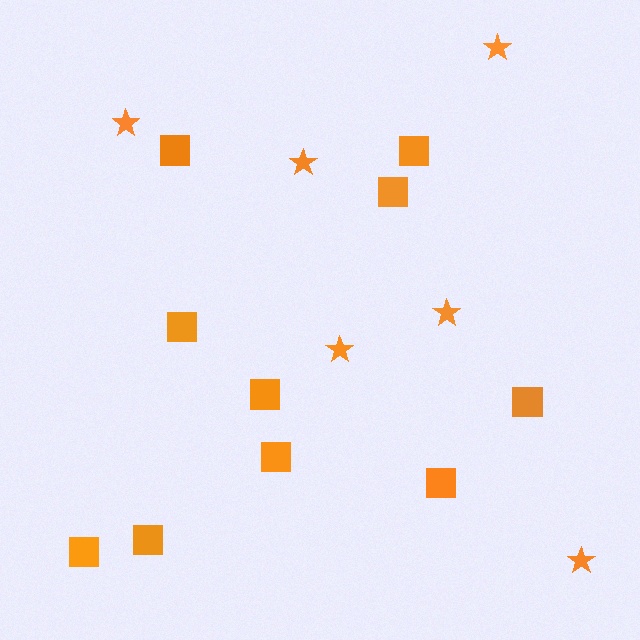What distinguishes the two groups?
There are 2 groups: one group of squares (10) and one group of stars (6).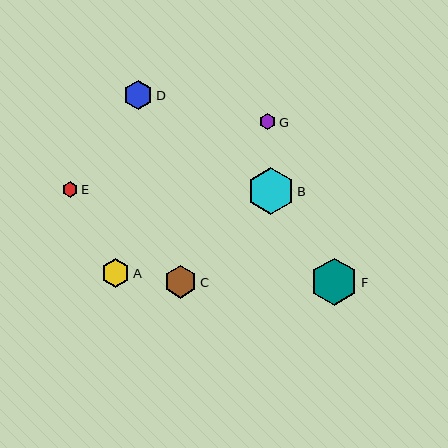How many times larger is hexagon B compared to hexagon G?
Hexagon B is approximately 2.9 times the size of hexagon G.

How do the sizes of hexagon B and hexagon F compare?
Hexagon B and hexagon F are approximately the same size.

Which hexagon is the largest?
Hexagon B is the largest with a size of approximately 47 pixels.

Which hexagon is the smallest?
Hexagon E is the smallest with a size of approximately 15 pixels.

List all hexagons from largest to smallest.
From largest to smallest: B, F, C, D, A, G, E.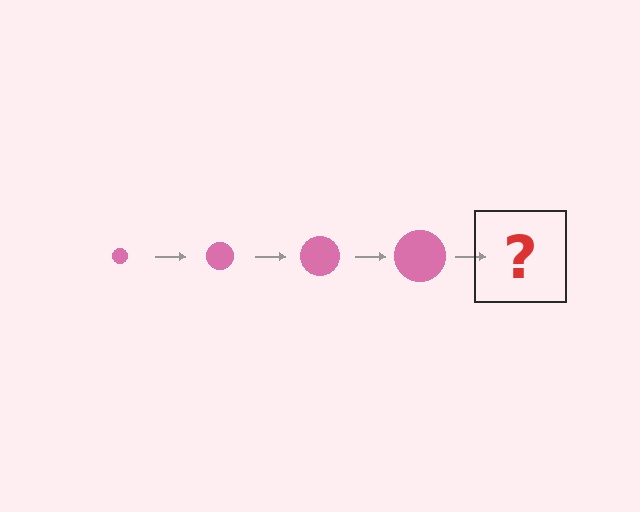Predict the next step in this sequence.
The next step is a pink circle, larger than the previous one.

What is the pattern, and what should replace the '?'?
The pattern is that the circle gets progressively larger each step. The '?' should be a pink circle, larger than the previous one.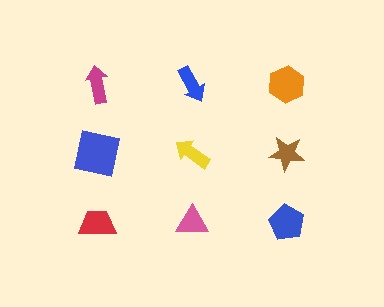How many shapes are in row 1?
3 shapes.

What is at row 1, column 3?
An orange hexagon.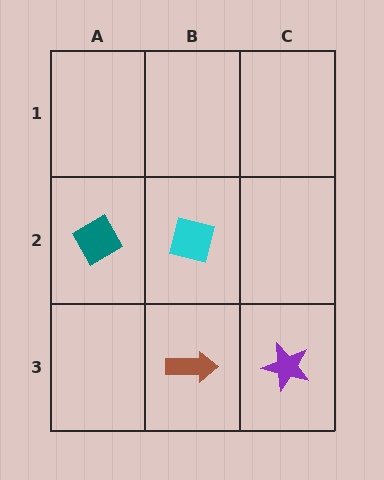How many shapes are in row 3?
2 shapes.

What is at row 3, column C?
A purple star.